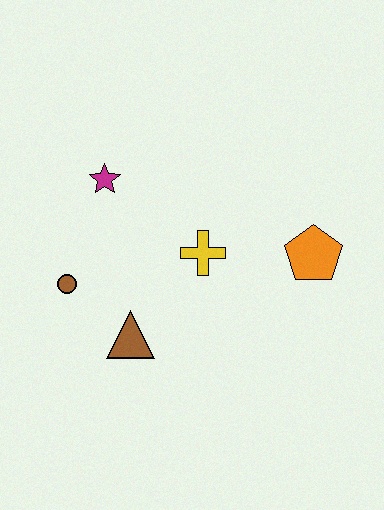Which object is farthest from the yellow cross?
The brown circle is farthest from the yellow cross.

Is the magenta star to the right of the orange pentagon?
No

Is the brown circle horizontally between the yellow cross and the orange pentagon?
No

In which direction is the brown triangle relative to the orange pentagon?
The brown triangle is to the left of the orange pentagon.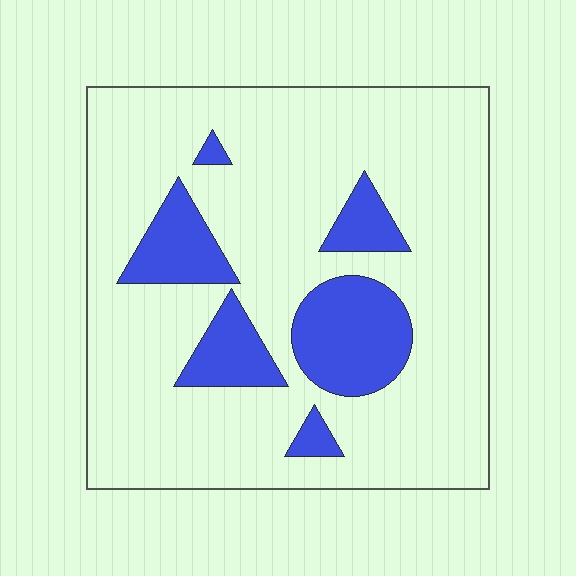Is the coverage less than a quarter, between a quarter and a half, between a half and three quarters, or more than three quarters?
Less than a quarter.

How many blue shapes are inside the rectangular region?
6.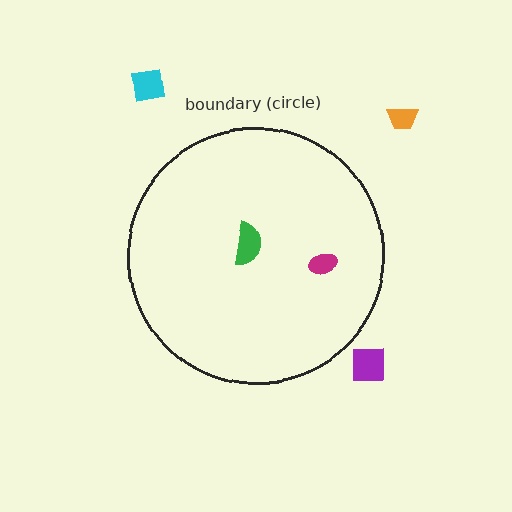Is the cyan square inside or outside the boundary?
Outside.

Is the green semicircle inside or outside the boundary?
Inside.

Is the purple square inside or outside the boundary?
Outside.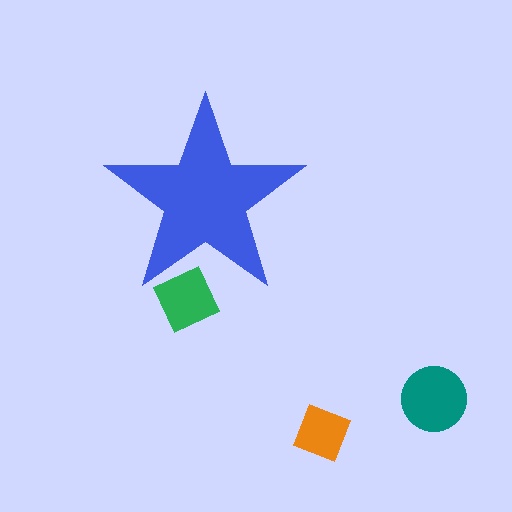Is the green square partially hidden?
Yes, the green square is partially hidden behind the blue star.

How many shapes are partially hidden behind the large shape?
1 shape is partially hidden.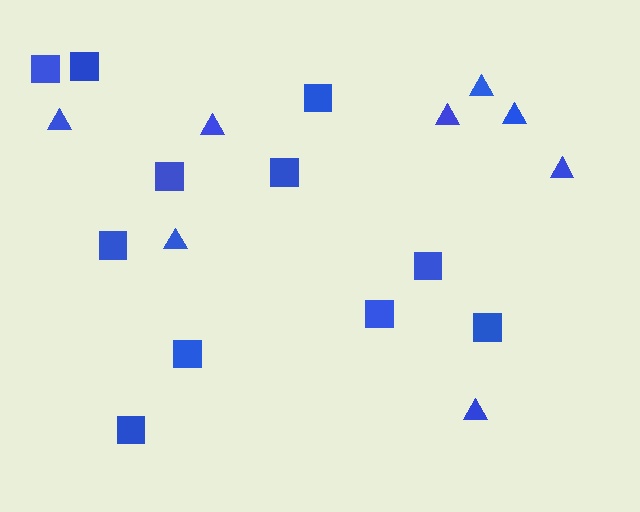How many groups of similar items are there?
There are 2 groups: one group of squares (11) and one group of triangles (8).